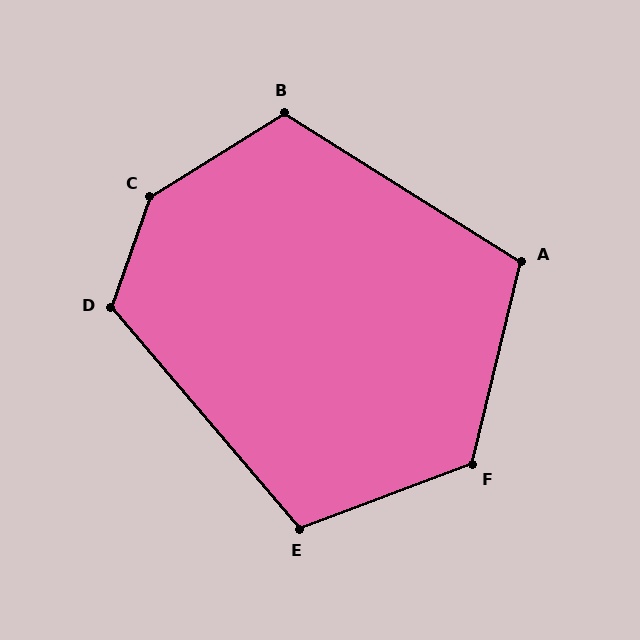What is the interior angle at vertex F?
Approximately 124 degrees (obtuse).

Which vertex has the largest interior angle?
C, at approximately 142 degrees.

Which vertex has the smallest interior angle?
A, at approximately 108 degrees.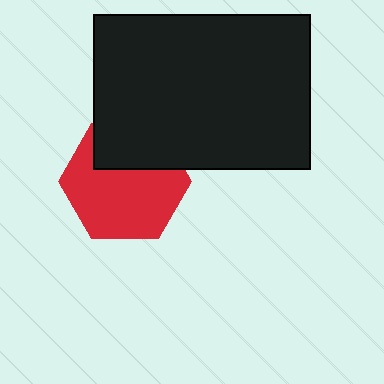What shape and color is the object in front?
The object in front is a black rectangle.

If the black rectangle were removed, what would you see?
You would see the complete red hexagon.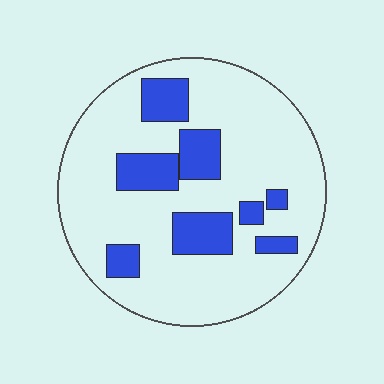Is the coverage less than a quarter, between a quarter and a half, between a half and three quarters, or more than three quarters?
Less than a quarter.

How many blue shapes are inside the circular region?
8.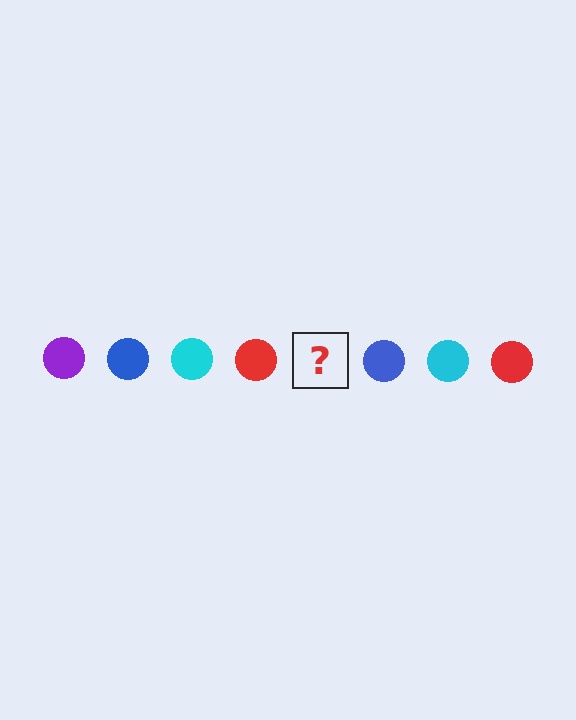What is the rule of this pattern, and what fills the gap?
The rule is that the pattern cycles through purple, blue, cyan, red circles. The gap should be filled with a purple circle.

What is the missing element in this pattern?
The missing element is a purple circle.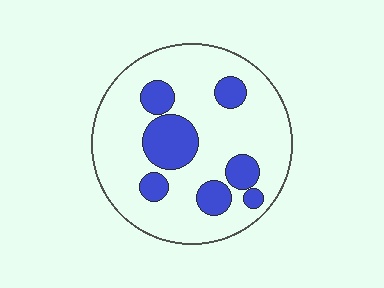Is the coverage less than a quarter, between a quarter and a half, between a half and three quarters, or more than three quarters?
Less than a quarter.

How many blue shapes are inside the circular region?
7.